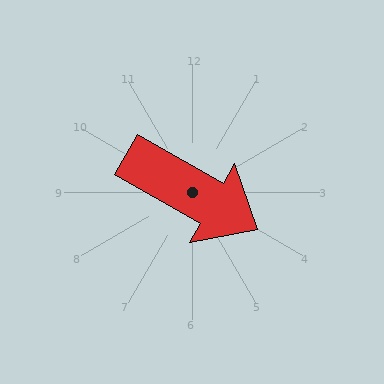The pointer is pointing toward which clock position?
Roughly 4 o'clock.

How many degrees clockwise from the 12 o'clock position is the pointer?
Approximately 120 degrees.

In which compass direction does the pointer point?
Southeast.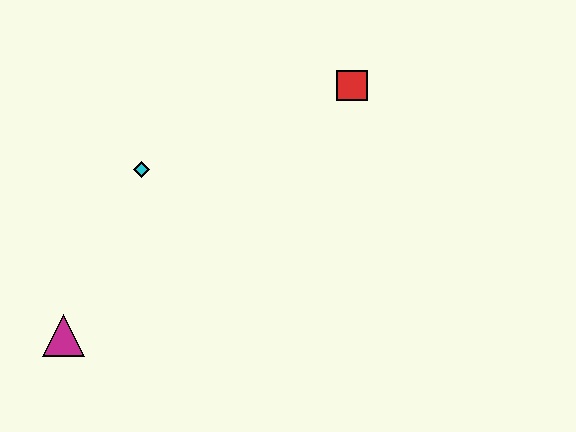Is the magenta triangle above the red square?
No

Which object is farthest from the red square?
The magenta triangle is farthest from the red square.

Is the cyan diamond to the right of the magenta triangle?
Yes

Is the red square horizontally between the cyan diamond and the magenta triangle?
No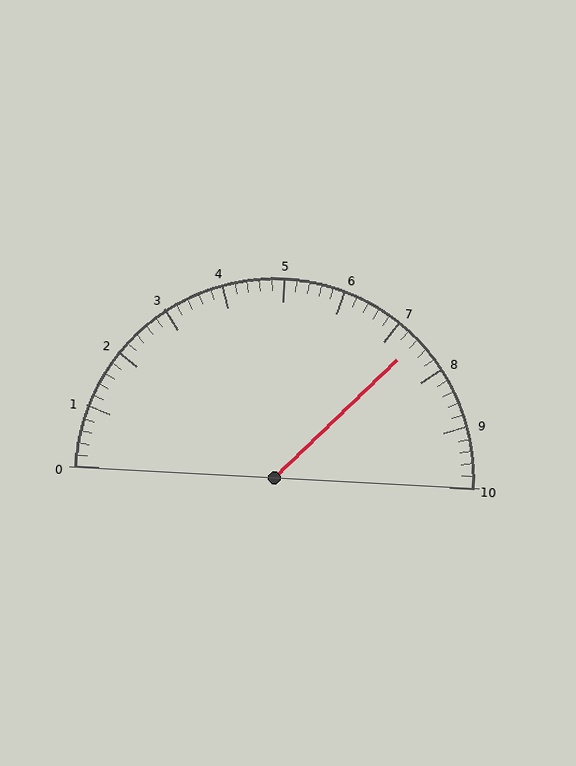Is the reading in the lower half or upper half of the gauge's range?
The reading is in the upper half of the range (0 to 10).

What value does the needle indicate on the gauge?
The needle indicates approximately 7.4.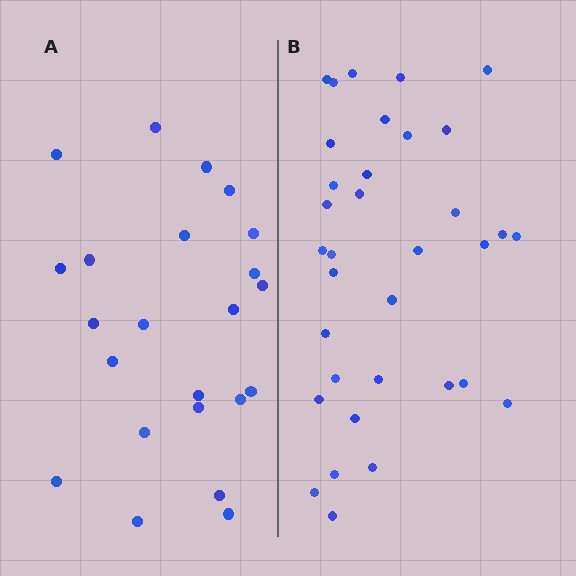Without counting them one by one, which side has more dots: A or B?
Region B (the right region) has more dots.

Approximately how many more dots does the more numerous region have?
Region B has roughly 12 or so more dots than region A.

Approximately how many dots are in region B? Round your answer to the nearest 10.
About 30 dots. (The exact count is 34, which rounds to 30.)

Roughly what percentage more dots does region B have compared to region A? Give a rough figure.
About 50% more.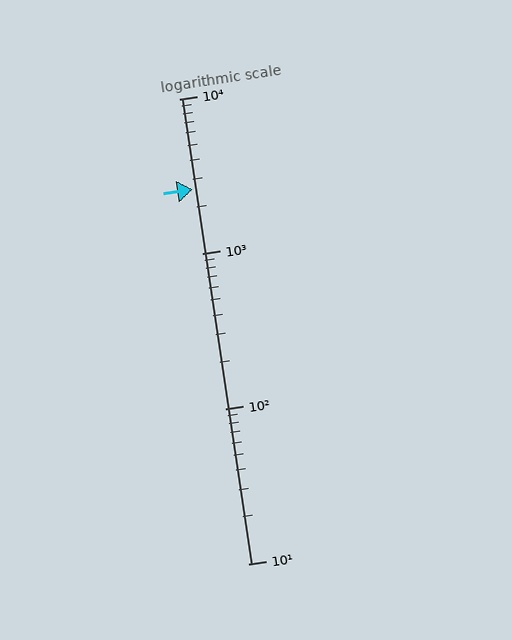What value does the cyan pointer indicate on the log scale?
The pointer indicates approximately 2600.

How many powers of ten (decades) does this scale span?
The scale spans 3 decades, from 10 to 10000.